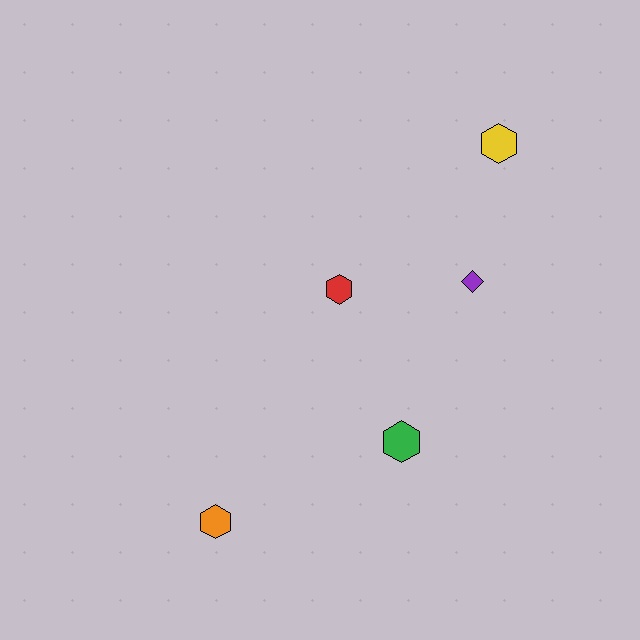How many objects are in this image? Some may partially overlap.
There are 5 objects.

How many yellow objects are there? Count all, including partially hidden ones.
There is 1 yellow object.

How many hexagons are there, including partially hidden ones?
There are 4 hexagons.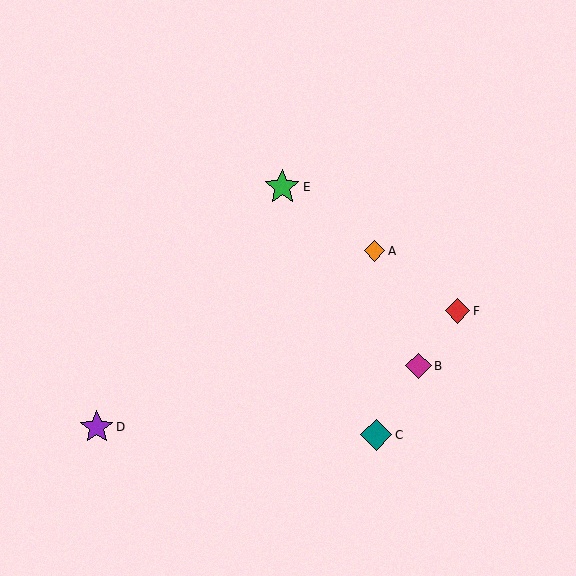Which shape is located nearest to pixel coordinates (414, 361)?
The magenta diamond (labeled B) at (419, 366) is nearest to that location.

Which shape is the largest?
The green star (labeled E) is the largest.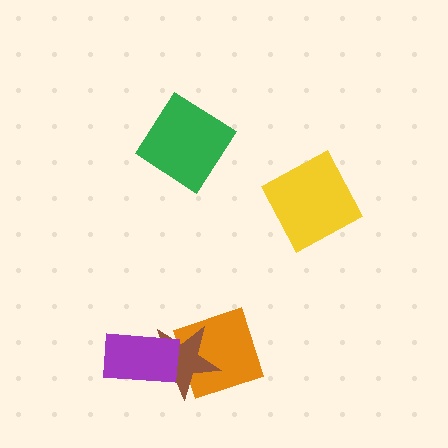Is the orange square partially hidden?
Yes, it is partially covered by another shape.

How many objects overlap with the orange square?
1 object overlaps with the orange square.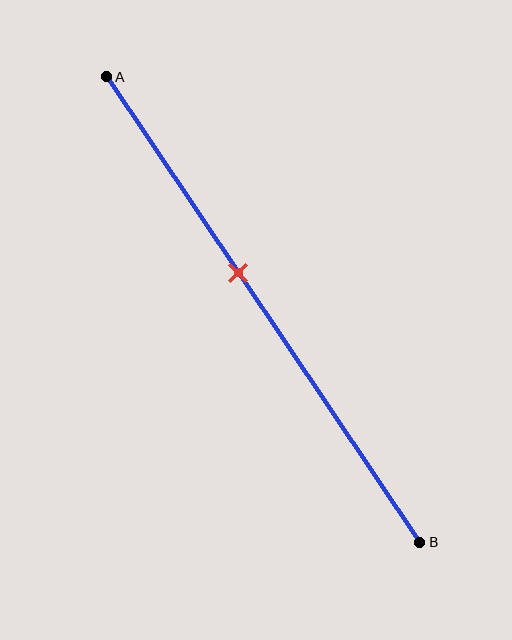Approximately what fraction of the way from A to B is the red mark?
The red mark is approximately 40% of the way from A to B.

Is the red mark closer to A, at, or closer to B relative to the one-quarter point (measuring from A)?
The red mark is closer to point B than the one-quarter point of segment AB.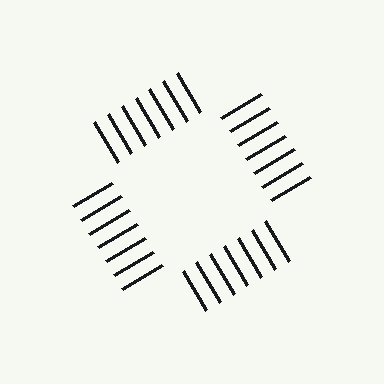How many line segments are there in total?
28 — 7 along each of the 4 edges.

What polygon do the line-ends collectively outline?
An illusory square — the line segments terminate on its edges but no continuous stroke is drawn.